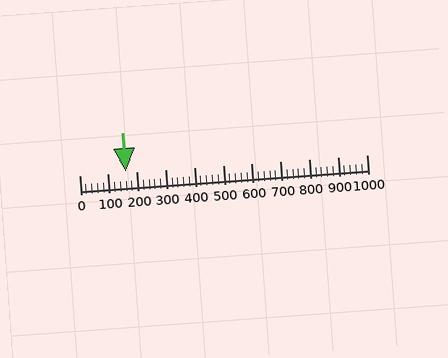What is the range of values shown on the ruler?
The ruler shows values from 0 to 1000.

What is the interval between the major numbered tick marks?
The major tick marks are spaced 100 units apart.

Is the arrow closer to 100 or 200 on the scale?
The arrow is closer to 200.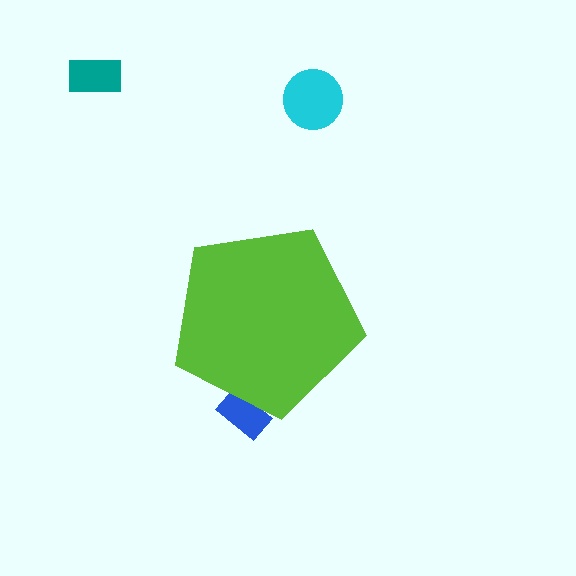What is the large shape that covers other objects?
A lime pentagon.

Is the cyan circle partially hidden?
No, the cyan circle is fully visible.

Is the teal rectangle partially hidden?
No, the teal rectangle is fully visible.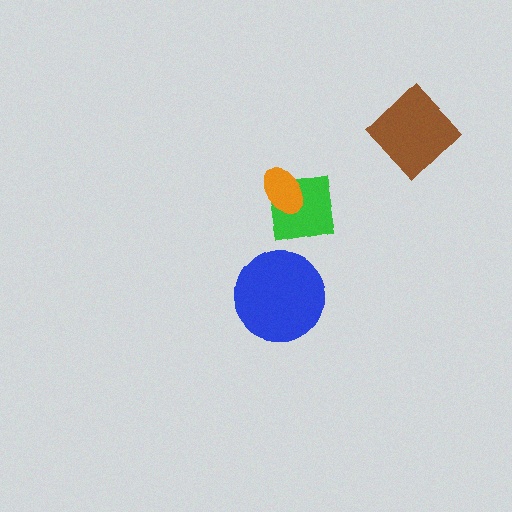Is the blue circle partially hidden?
No, no other shape covers it.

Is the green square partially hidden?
Yes, it is partially covered by another shape.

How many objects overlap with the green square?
1 object overlaps with the green square.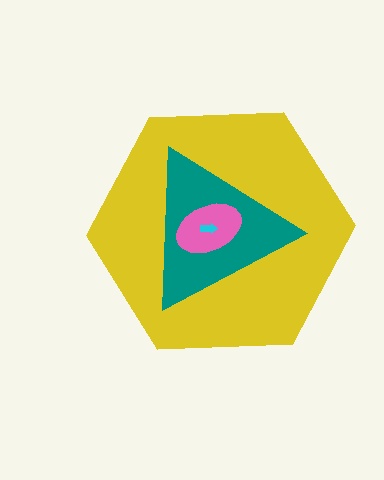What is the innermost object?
The cyan arrow.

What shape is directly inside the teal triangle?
The pink ellipse.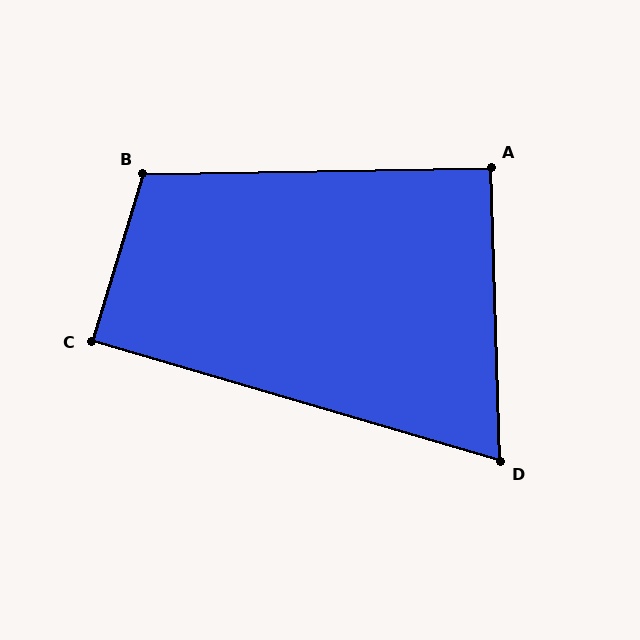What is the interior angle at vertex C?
Approximately 89 degrees (approximately right).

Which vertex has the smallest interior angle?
D, at approximately 72 degrees.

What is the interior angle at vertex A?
Approximately 91 degrees (approximately right).